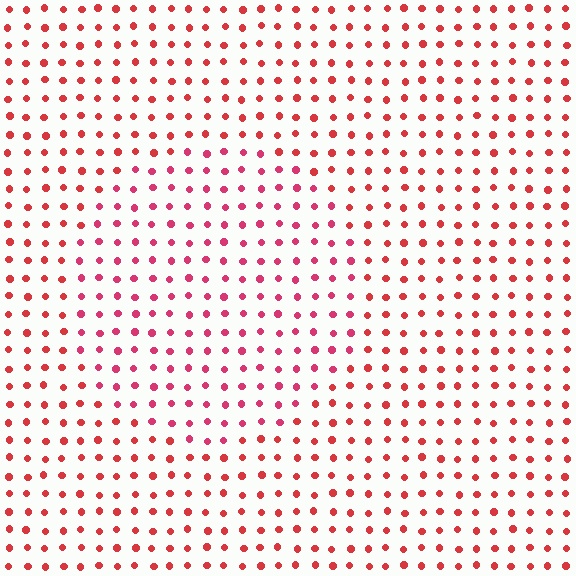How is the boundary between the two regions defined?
The boundary is defined purely by a slight shift in hue (about 20 degrees). Spacing, size, and orientation are identical on both sides.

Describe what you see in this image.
The image is filled with small red elements in a uniform arrangement. A circle-shaped region is visible where the elements are tinted to a slightly different hue, forming a subtle color boundary.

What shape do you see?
I see a circle.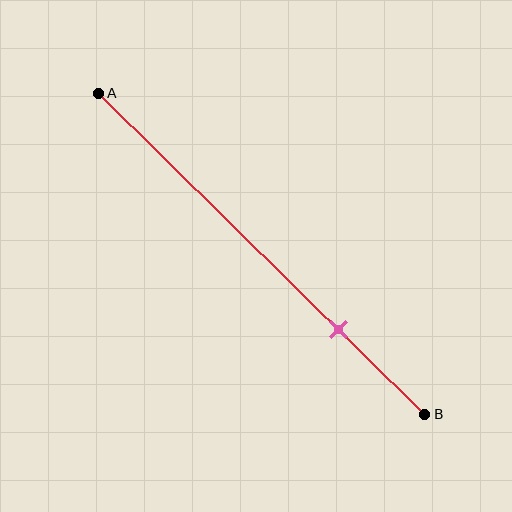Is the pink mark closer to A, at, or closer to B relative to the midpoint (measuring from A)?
The pink mark is closer to point B than the midpoint of segment AB.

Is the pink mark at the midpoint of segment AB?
No, the mark is at about 75% from A, not at the 50% midpoint.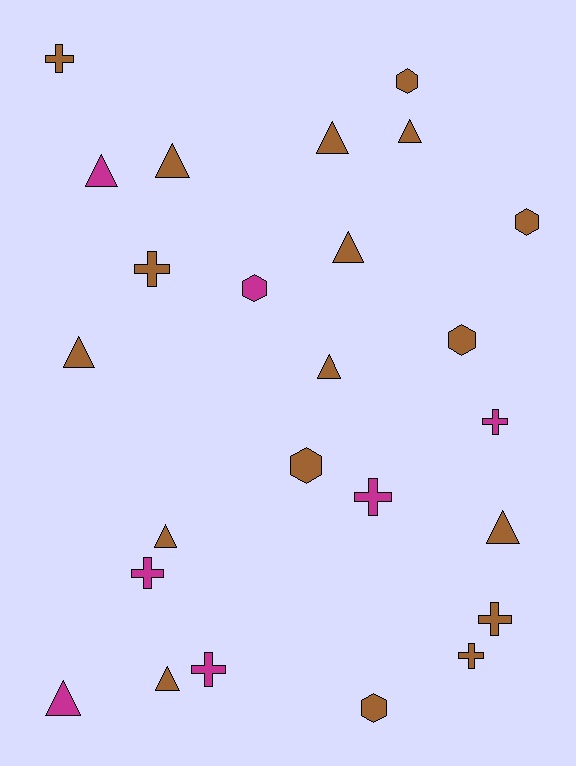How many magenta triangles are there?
There are 2 magenta triangles.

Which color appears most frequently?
Brown, with 18 objects.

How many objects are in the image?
There are 25 objects.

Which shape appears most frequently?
Triangle, with 11 objects.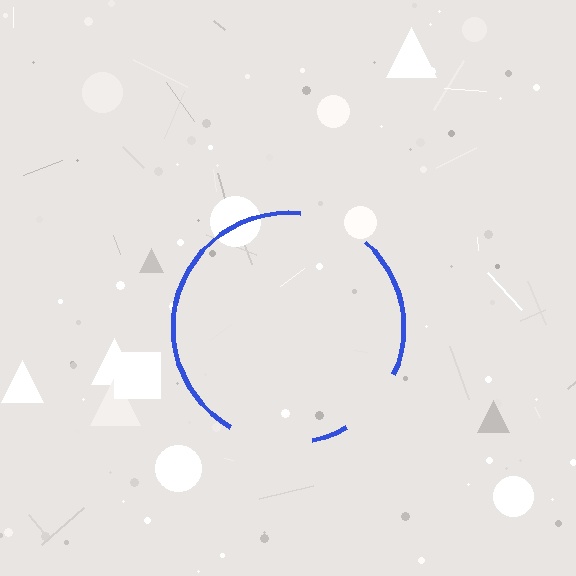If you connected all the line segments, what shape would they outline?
They would outline a circle.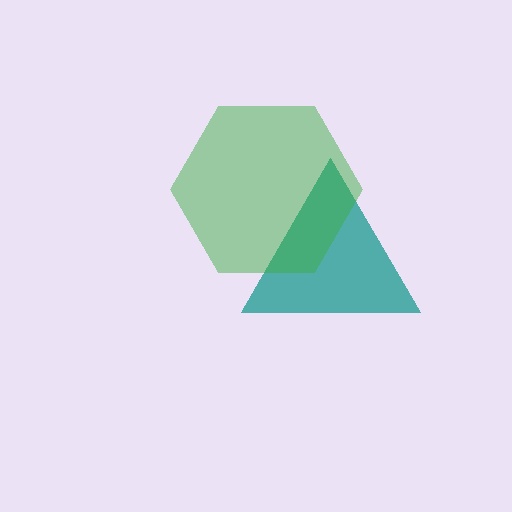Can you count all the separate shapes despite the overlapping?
Yes, there are 2 separate shapes.